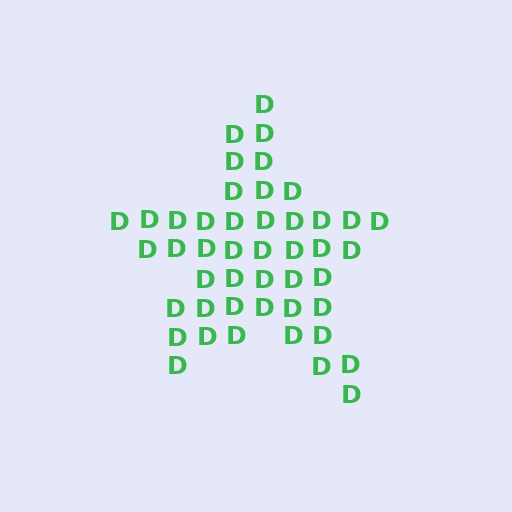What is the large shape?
The large shape is a star.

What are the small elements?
The small elements are letter D's.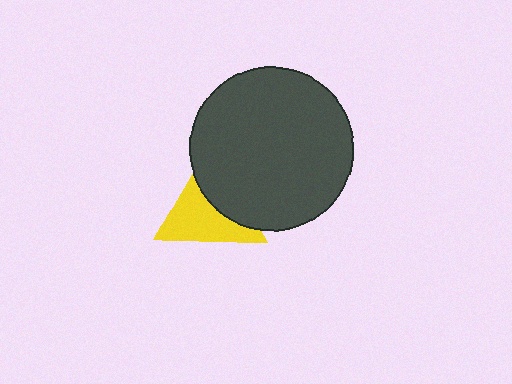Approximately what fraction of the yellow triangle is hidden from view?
Roughly 42% of the yellow triangle is hidden behind the dark gray circle.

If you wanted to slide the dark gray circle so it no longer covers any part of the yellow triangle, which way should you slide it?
Slide it toward the upper-right — that is the most direct way to separate the two shapes.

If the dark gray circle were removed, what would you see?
You would see the complete yellow triangle.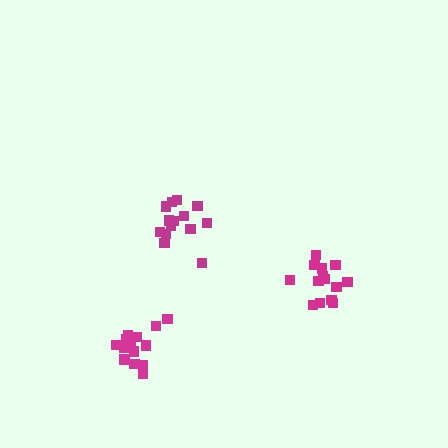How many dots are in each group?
Group 1: 15 dots, Group 2: 14 dots, Group 3: 15 dots (44 total).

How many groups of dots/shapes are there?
There are 3 groups.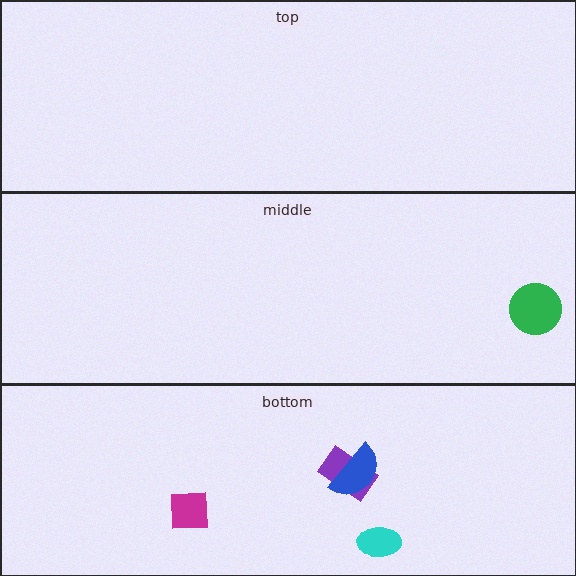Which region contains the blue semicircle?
The bottom region.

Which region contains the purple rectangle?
The bottom region.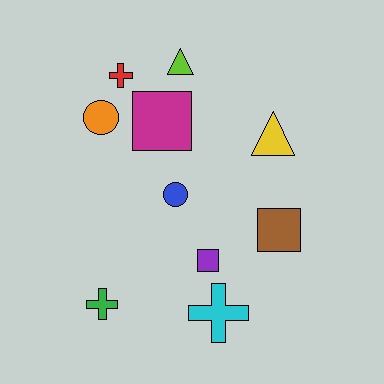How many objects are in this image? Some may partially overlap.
There are 10 objects.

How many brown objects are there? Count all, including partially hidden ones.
There is 1 brown object.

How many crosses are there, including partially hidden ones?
There are 3 crosses.